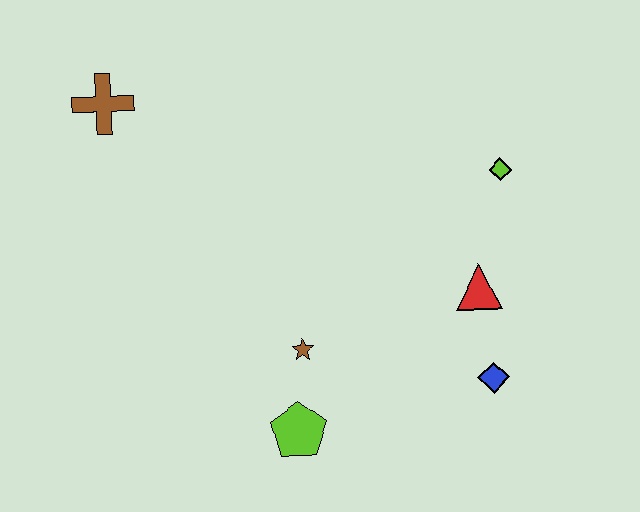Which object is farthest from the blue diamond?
The brown cross is farthest from the blue diamond.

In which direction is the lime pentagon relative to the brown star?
The lime pentagon is below the brown star.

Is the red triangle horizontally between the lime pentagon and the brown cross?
No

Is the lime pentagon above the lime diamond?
No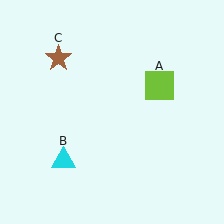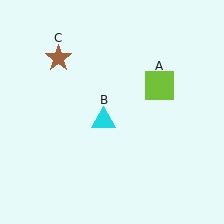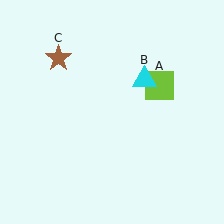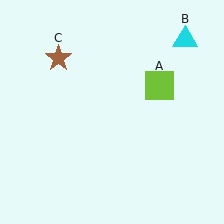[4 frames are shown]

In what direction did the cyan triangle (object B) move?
The cyan triangle (object B) moved up and to the right.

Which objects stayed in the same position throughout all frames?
Lime square (object A) and brown star (object C) remained stationary.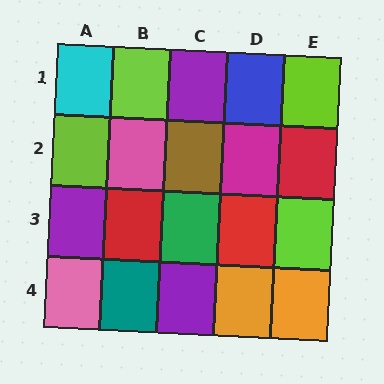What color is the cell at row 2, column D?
Magenta.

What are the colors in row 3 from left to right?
Purple, red, green, red, lime.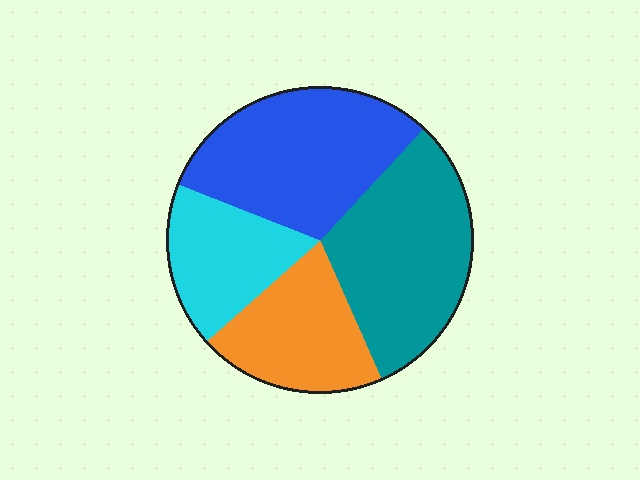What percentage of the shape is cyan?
Cyan takes up about one sixth (1/6) of the shape.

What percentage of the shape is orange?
Orange takes up between a sixth and a third of the shape.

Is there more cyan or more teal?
Teal.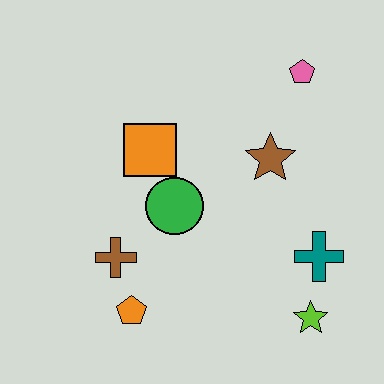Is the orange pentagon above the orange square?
No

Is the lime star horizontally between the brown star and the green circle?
No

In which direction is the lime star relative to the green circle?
The lime star is to the right of the green circle.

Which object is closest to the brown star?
The pink pentagon is closest to the brown star.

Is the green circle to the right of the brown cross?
Yes